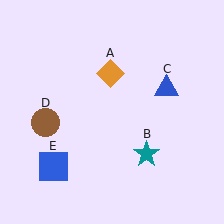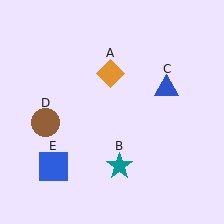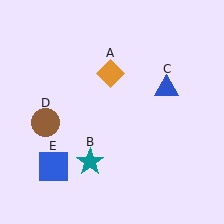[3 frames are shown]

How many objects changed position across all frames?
1 object changed position: teal star (object B).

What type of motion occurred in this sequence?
The teal star (object B) rotated clockwise around the center of the scene.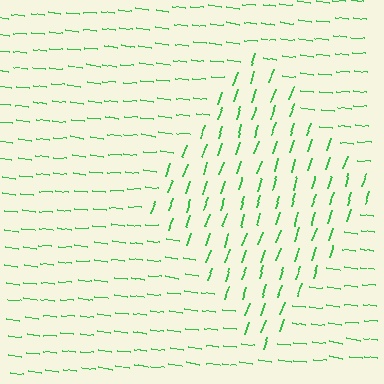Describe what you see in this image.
The image is filled with small green line segments. A diamond region in the image has lines oriented differently from the surrounding lines, creating a visible texture boundary.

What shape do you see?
I see a diamond.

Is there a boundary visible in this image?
Yes, there is a texture boundary formed by a change in line orientation.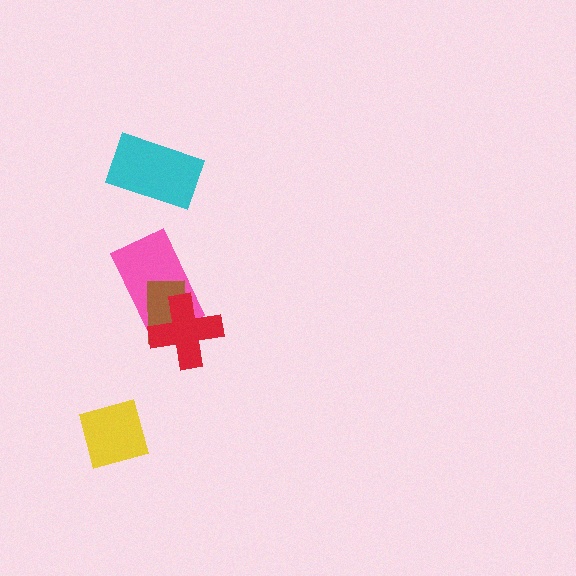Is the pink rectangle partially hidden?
Yes, it is partially covered by another shape.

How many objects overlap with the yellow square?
0 objects overlap with the yellow square.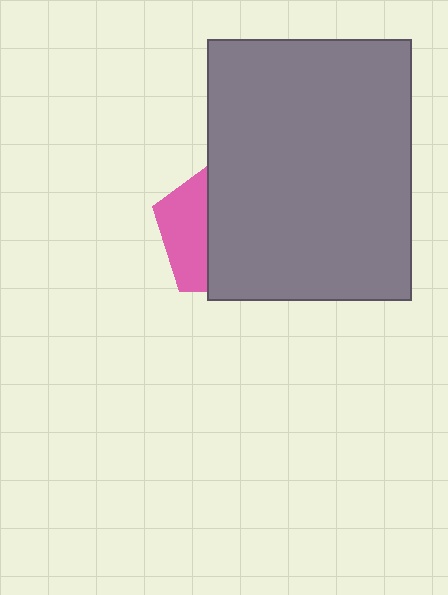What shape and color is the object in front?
The object in front is a gray rectangle.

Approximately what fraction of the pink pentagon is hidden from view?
Roughly 66% of the pink pentagon is hidden behind the gray rectangle.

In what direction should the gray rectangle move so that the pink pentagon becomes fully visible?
The gray rectangle should move right. That is the shortest direction to clear the overlap and leave the pink pentagon fully visible.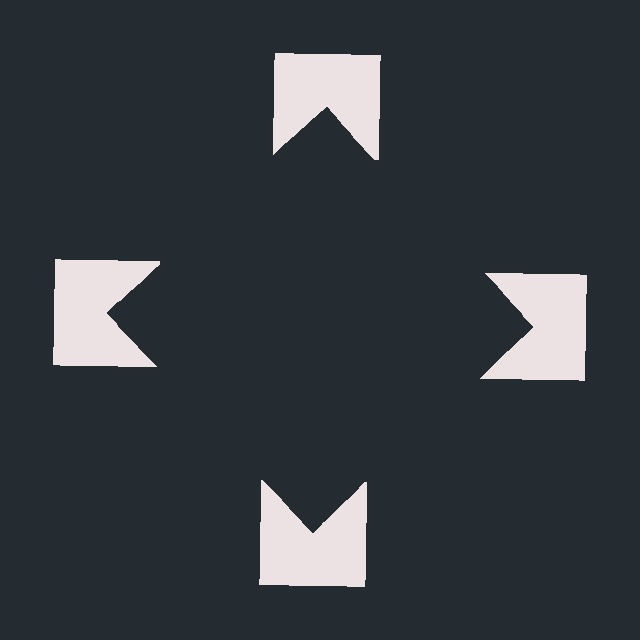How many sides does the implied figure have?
4 sides.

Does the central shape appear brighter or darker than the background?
It typically appears slightly darker than the background, even though no actual brightness change is drawn.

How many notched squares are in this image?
There are 4 — one at each vertex of the illusory square.